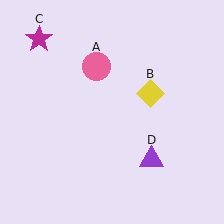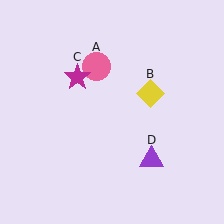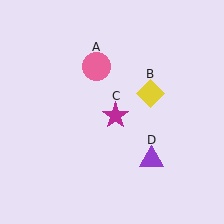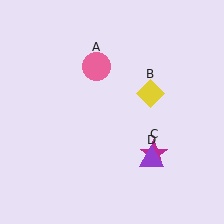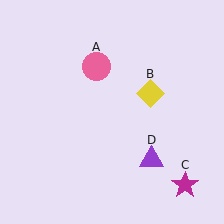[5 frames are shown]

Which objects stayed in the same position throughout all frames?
Pink circle (object A) and yellow diamond (object B) and purple triangle (object D) remained stationary.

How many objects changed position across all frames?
1 object changed position: magenta star (object C).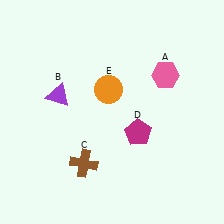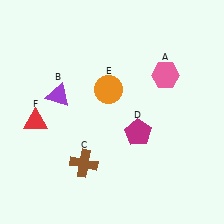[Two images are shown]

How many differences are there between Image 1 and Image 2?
There is 1 difference between the two images.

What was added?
A red triangle (F) was added in Image 2.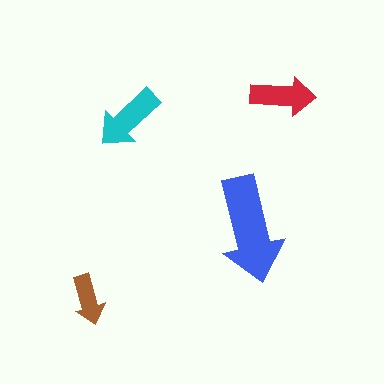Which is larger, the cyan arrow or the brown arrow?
The cyan one.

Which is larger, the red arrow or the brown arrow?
The red one.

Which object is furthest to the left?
The brown arrow is leftmost.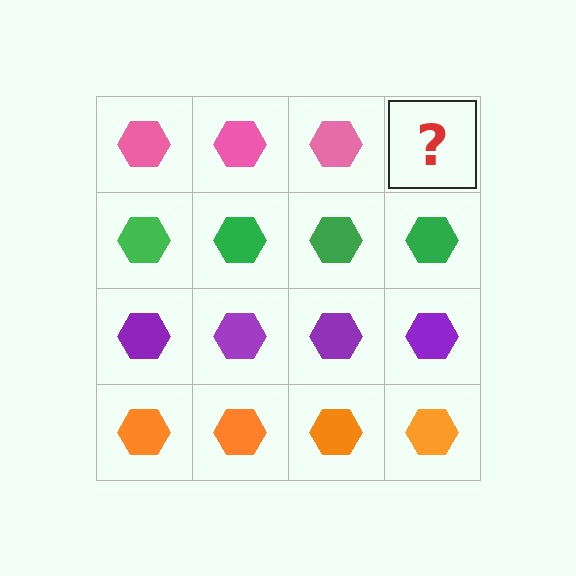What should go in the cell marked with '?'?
The missing cell should contain a pink hexagon.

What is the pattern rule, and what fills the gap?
The rule is that each row has a consistent color. The gap should be filled with a pink hexagon.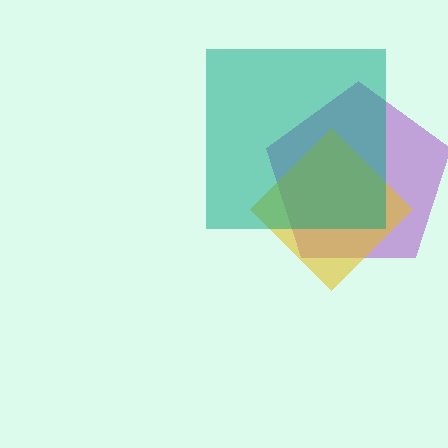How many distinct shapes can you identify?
There are 3 distinct shapes: a purple pentagon, a yellow diamond, a teal square.